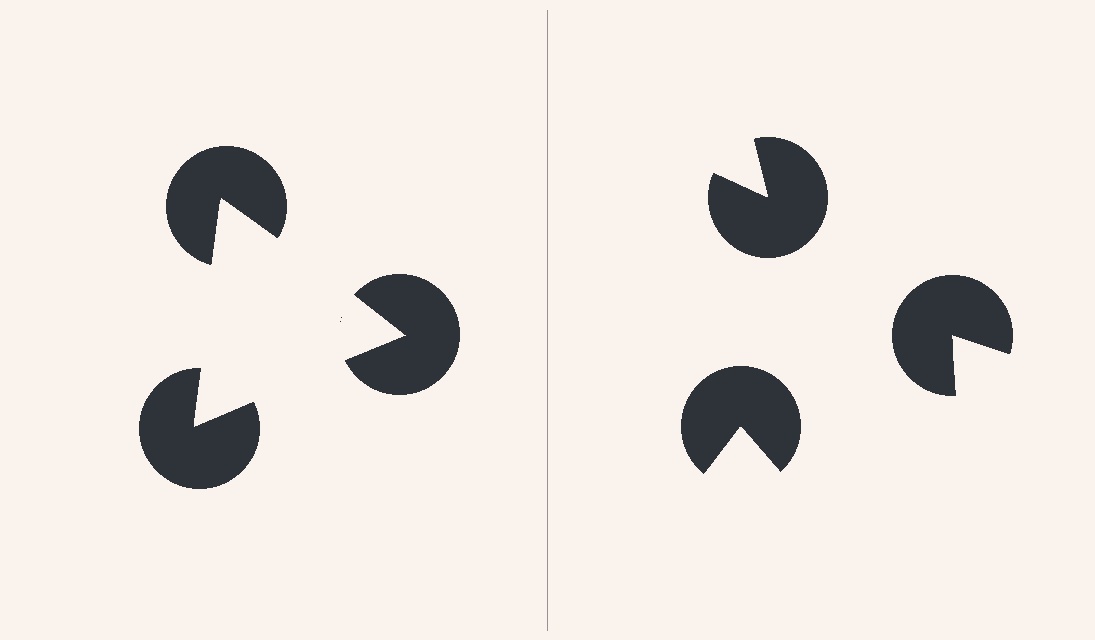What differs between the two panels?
The pac-man discs are positioned identically on both sides; only the wedge orientations differ. On the left they align to a triangle; on the right they are misaligned.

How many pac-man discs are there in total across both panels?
6 — 3 on each side.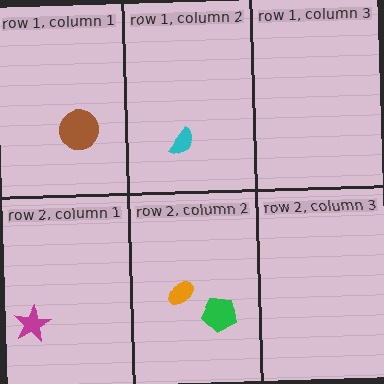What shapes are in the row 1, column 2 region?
The cyan semicircle.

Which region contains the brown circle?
The row 1, column 1 region.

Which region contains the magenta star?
The row 2, column 1 region.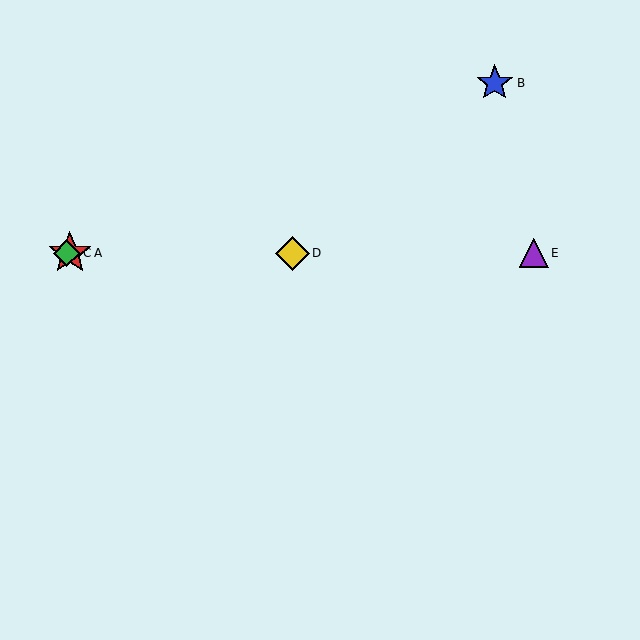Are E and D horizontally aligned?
Yes, both are at y≈253.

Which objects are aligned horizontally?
Objects A, C, D, E are aligned horizontally.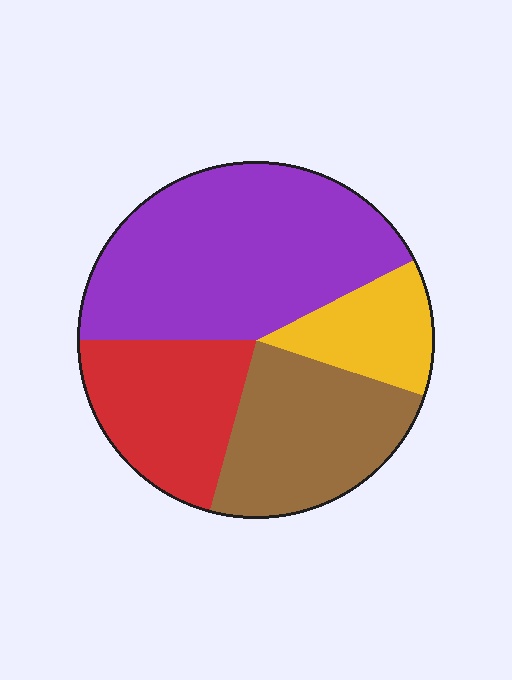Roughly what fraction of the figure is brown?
Brown takes up between a sixth and a third of the figure.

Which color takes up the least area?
Yellow, at roughly 15%.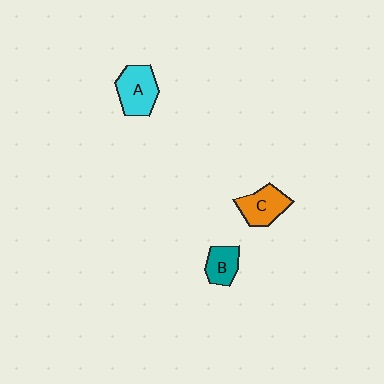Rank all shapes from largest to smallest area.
From largest to smallest: A (cyan), C (orange), B (teal).